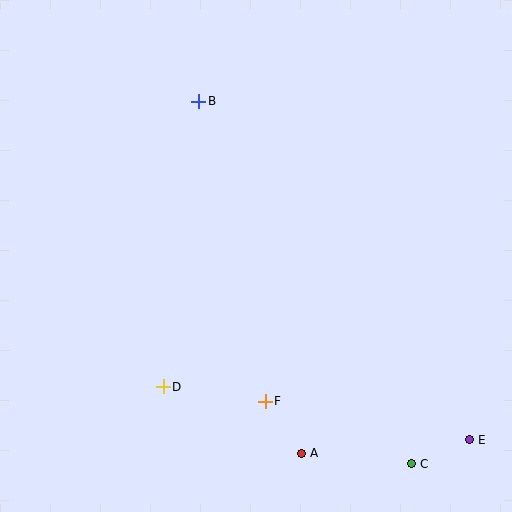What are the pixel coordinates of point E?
Point E is at (469, 440).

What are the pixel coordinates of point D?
Point D is at (163, 387).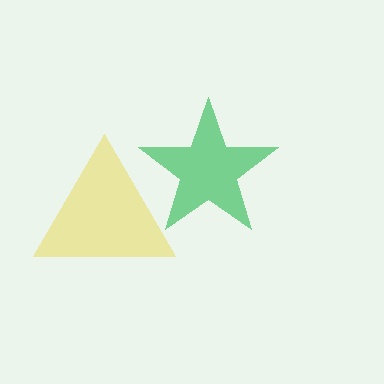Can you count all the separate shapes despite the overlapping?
Yes, there are 2 separate shapes.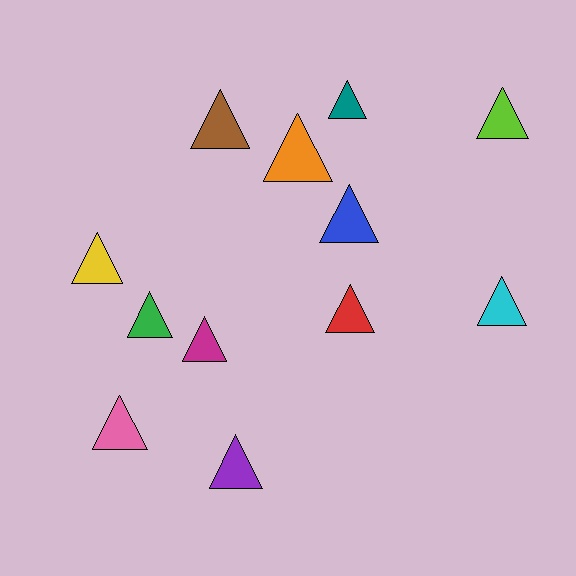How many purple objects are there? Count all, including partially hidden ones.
There is 1 purple object.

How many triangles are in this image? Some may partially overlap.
There are 12 triangles.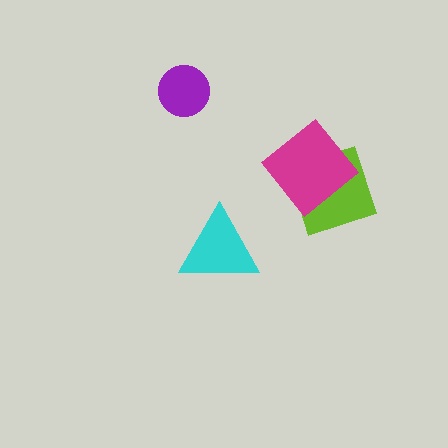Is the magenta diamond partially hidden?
No, no other shape covers it.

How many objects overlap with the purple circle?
0 objects overlap with the purple circle.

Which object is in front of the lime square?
The magenta diamond is in front of the lime square.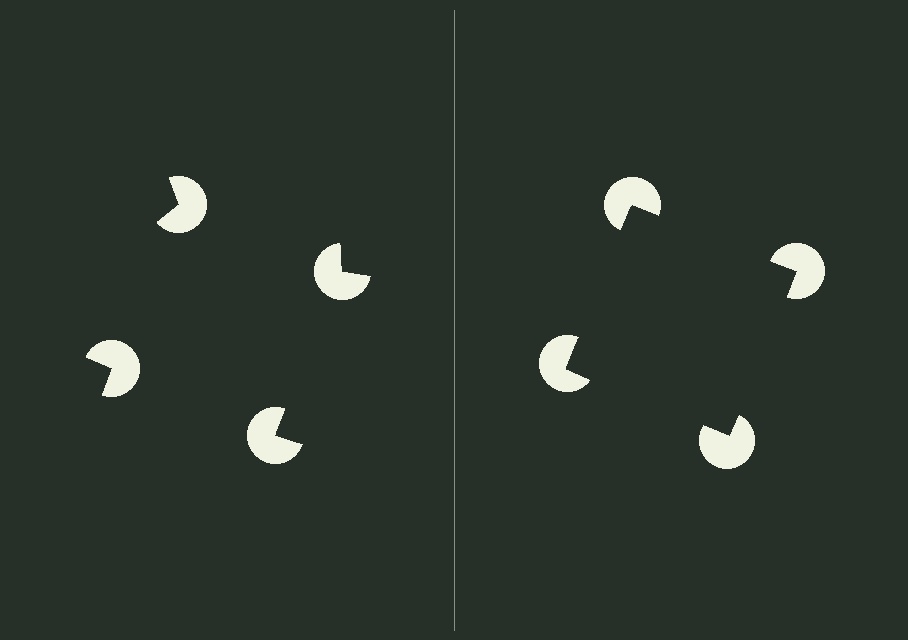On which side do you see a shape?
An illusory square appears on the right side. On the left side the wedge cuts are rotated, so no coherent shape forms.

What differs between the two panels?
The pac-man discs are positioned identically on both sides; only the wedge orientations differ. On the right they align to a square; on the left they are misaligned.